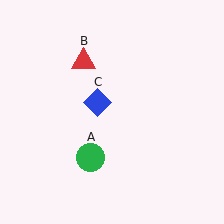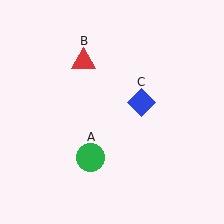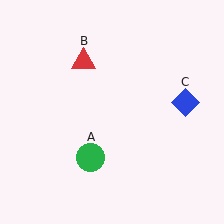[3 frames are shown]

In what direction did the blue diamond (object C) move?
The blue diamond (object C) moved right.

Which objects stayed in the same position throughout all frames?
Green circle (object A) and red triangle (object B) remained stationary.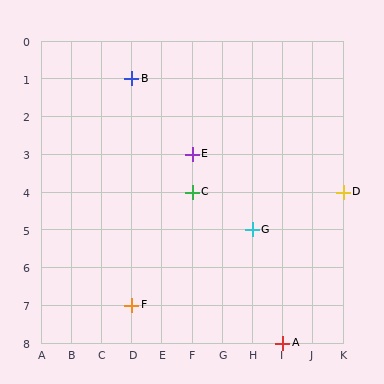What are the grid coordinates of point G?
Point G is at grid coordinates (H, 5).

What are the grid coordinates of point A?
Point A is at grid coordinates (I, 8).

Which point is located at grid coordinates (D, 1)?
Point B is at (D, 1).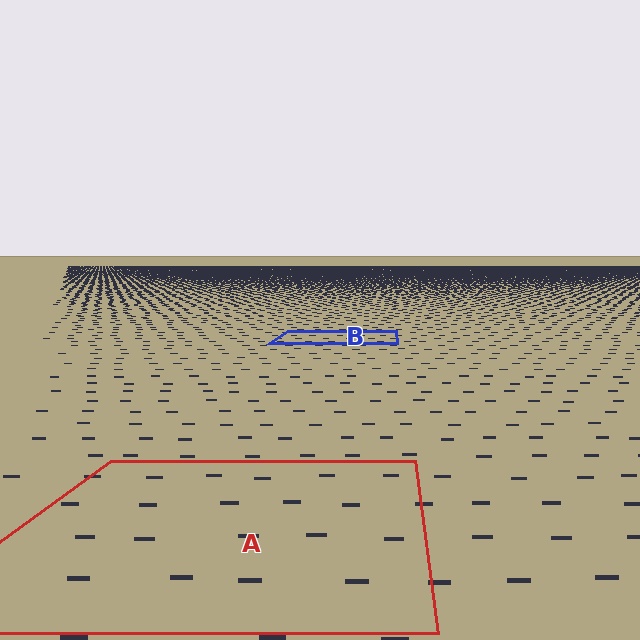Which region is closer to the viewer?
Region A is closer. The texture elements there are larger and more spread out.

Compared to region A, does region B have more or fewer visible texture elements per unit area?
Region B has more texture elements per unit area — they are packed more densely because it is farther away.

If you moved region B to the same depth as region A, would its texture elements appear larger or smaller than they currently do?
They would appear larger. At a closer depth, the same texture elements are projected at a bigger on-screen size.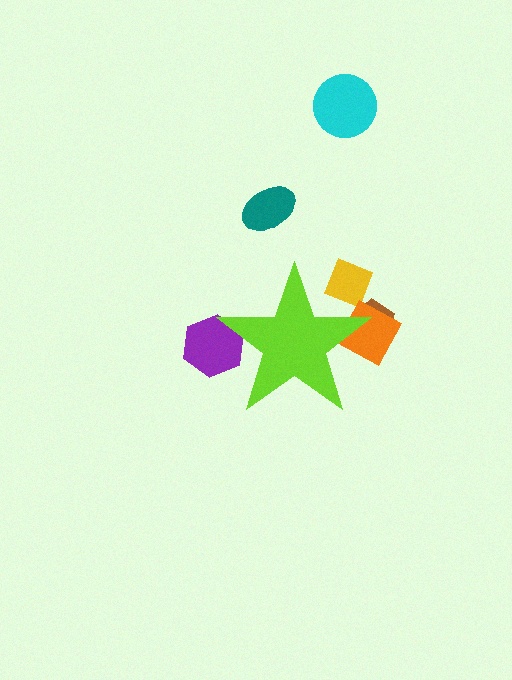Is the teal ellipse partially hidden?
No, the teal ellipse is fully visible.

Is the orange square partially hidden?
Yes, the orange square is partially hidden behind the lime star.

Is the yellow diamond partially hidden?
Yes, the yellow diamond is partially hidden behind the lime star.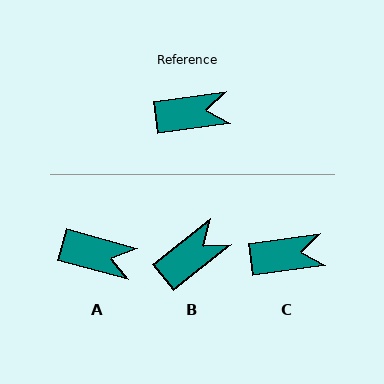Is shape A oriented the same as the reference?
No, it is off by about 23 degrees.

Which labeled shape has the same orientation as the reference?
C.